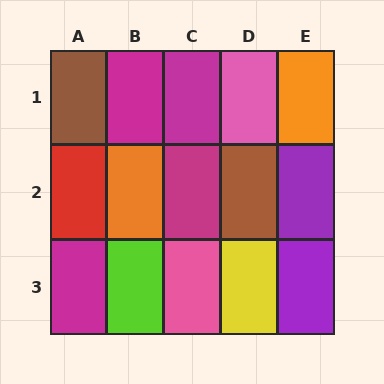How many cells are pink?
2 cells are pink.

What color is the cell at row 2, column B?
Orange.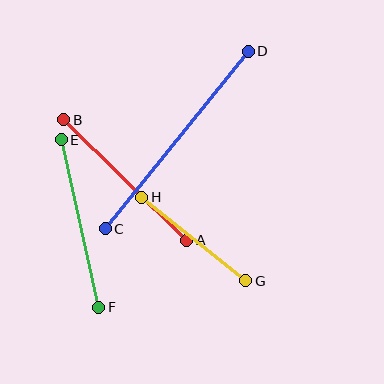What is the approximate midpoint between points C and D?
The midpoint is at approximately (177, 140) pixels.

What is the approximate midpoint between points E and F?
The midpoint is at approximately (80, 224) pixels.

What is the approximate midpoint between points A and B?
The midpoint is at approximately (125, 180) pixels.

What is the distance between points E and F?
The distance is approximately 171 pixels.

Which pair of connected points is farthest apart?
Points C and D are farthest apart.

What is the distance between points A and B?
The distance is approximately 172 pixels.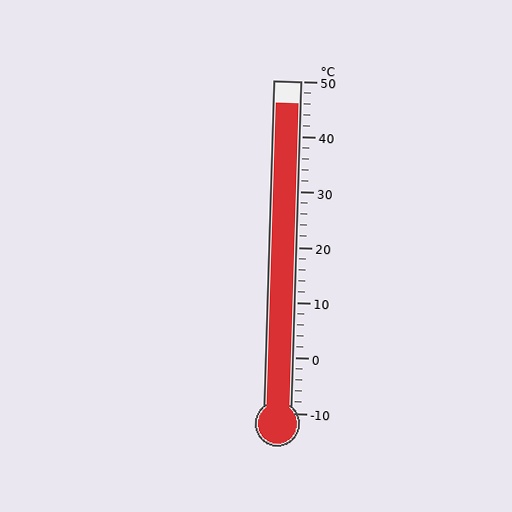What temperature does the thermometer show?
The thermometer shows approximately 46°C.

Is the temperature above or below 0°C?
The temperature is above 0°C.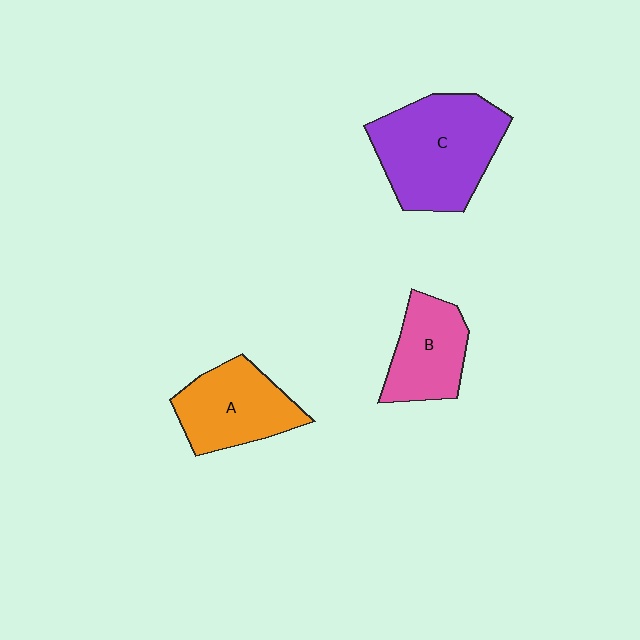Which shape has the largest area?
Shape C (purple).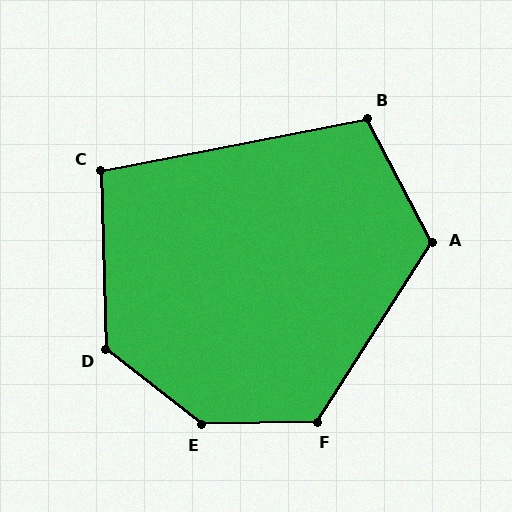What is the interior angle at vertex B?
Approximately 107 degrees (obtuse).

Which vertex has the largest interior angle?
E, at approximately 141 degrees.